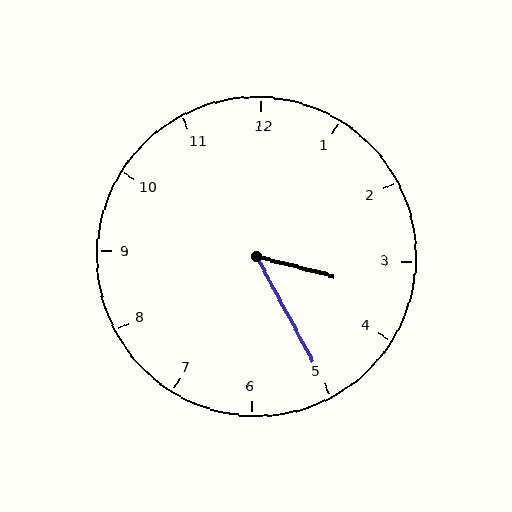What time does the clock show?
3:25.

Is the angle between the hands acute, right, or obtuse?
It is acute.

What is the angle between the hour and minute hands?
Approximately 48 degrees.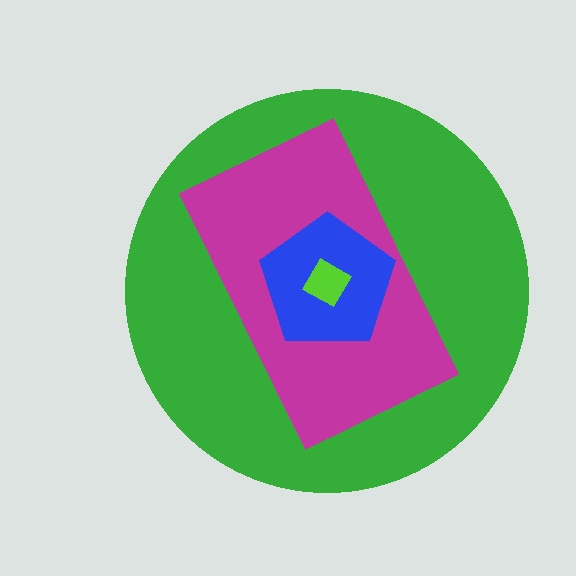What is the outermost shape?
The green circle.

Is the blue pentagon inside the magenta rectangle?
Yes.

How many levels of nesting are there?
4.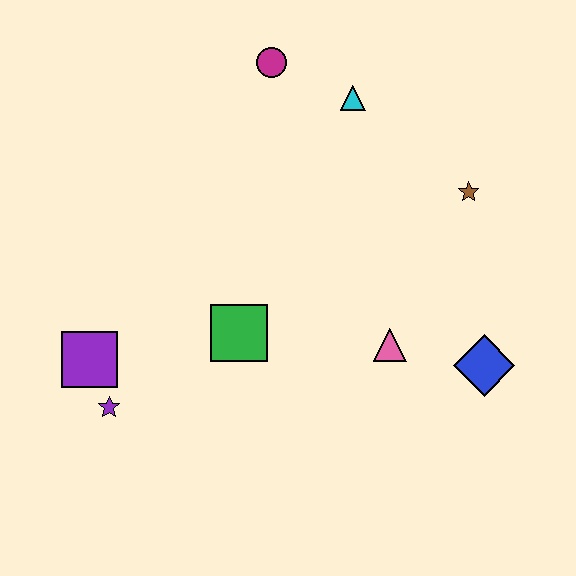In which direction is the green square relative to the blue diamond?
The green square is to the left of the blue diamond.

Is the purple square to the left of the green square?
Yes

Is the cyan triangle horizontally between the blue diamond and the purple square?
Yes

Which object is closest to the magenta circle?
The cyan triangle is closest to the magenta circle.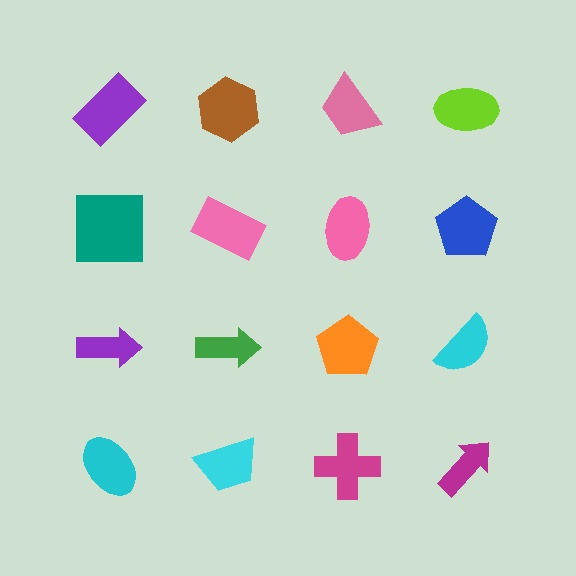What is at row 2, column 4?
A blue pentagon.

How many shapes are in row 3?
4 shapes.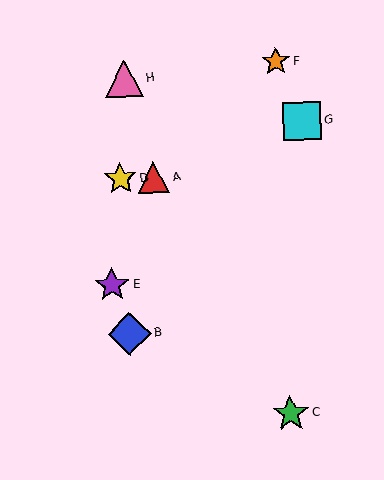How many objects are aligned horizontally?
2 objects (A, D) are aligned horizontally.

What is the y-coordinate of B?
Object B is at y≈334.